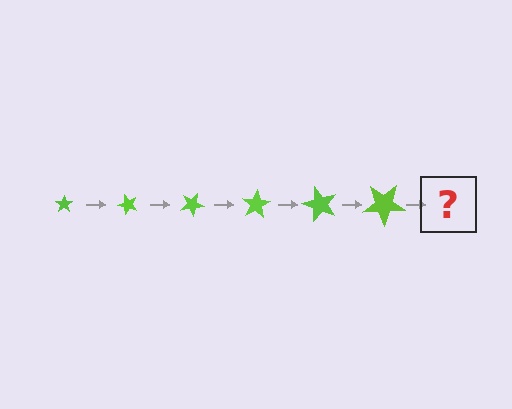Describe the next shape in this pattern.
It should be a star, larger than the previous one and rotated 300 degrees from the start.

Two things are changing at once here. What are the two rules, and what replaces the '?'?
The two rules are that the star grows larger each step and it rotates 50 degrees each step. The '?' should be a star, larger than the previous one and rotated 300 degrees from the start.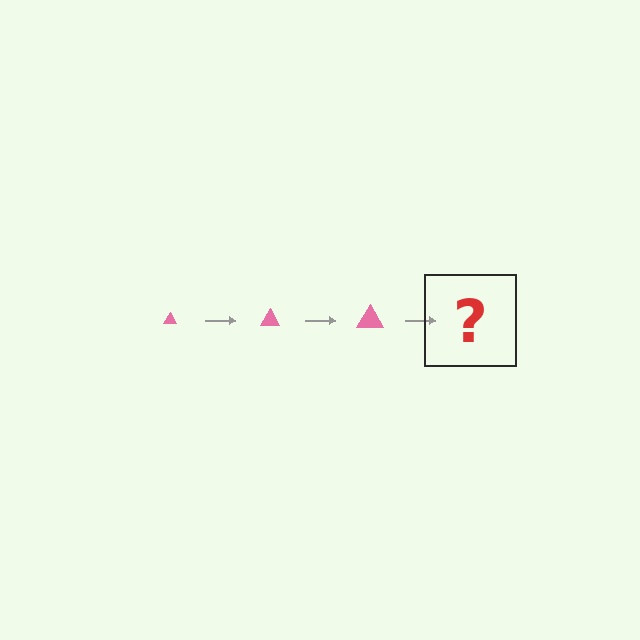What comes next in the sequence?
The next element should be a pink triangle, larger than the previous one.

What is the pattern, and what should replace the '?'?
The pattern is that the triangle gets progressively larger each step. The '?' should be a pink triangle, larger than the previous one.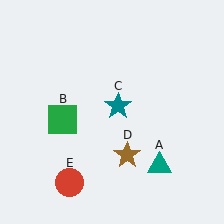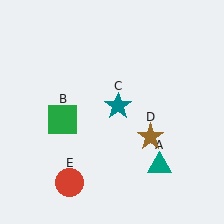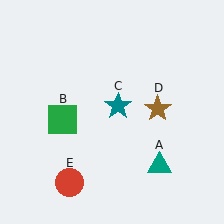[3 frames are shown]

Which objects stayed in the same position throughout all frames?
Teal triangle (object A) and green square (object B) and teal star (object C) and red circle (object E) remained stationary.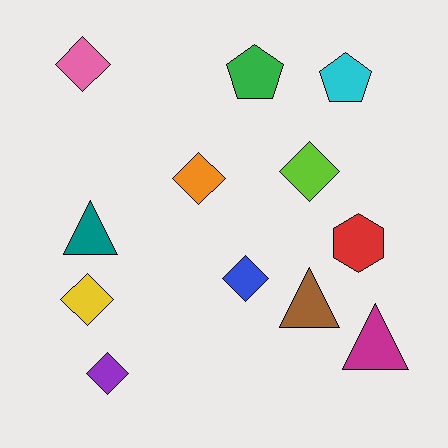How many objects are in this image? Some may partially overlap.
There are 12 objects.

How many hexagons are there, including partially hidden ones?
There is 1 hexagon.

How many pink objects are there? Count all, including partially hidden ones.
There is 1 pink object.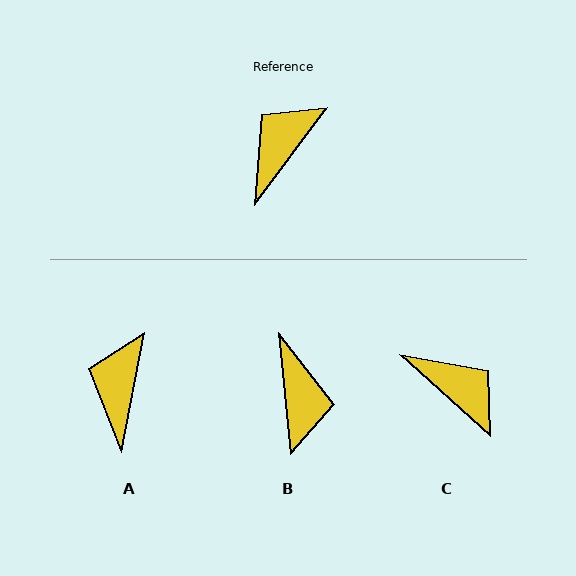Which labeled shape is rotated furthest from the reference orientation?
B, about 138 degrees away.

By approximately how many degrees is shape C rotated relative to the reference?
Approximately 95 degrees clockwise.